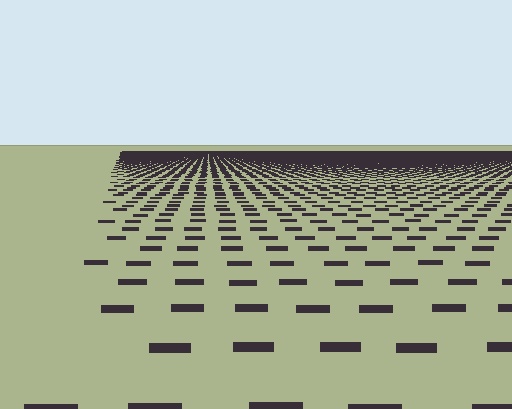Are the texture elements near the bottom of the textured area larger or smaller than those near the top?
Larger. Near the bottom, elements are closer to the viewer and appear at a bigger on-screen size.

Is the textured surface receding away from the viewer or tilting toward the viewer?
The surface is receding away from the viewer. Texture elements get smaller and denser toward the top.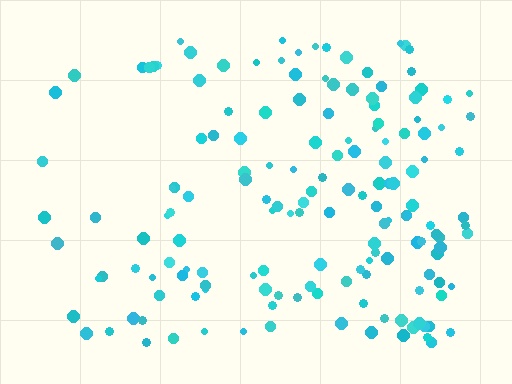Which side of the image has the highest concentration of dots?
The right.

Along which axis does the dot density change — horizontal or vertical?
Horizontal.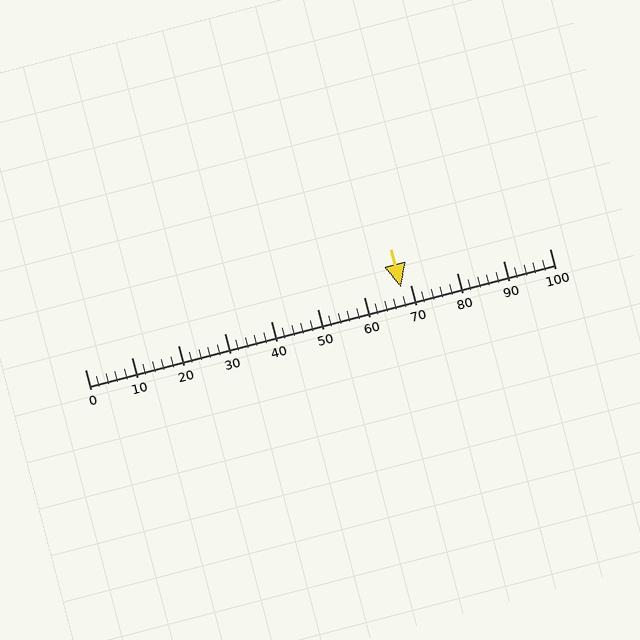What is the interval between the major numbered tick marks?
The major tick marks are spaced 10 units apart.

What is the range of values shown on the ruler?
The ruler shows values from 0 to 100.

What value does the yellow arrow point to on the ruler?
The yellow arrow points to approximately 68.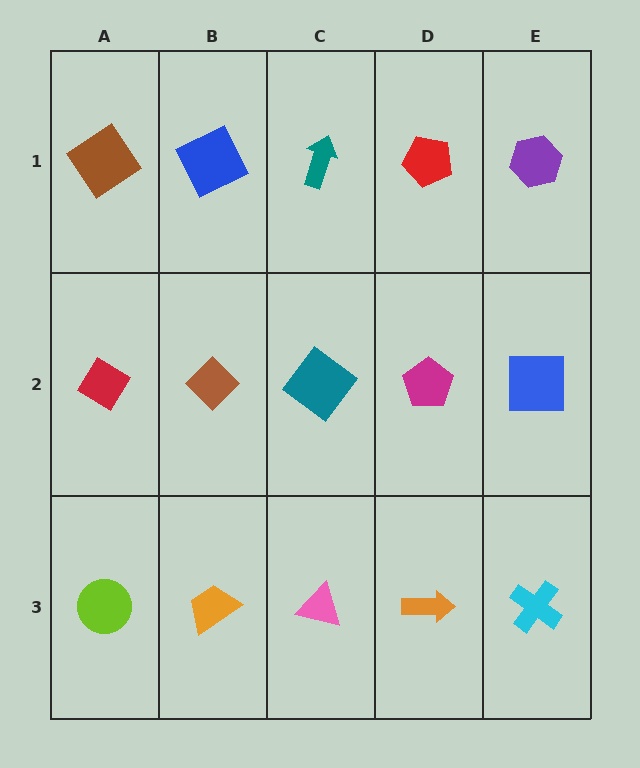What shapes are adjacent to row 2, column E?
A purple hexagon (row 1, column E), a cyan cross (row 3, column E), a magenta pentagon (row 2, column D).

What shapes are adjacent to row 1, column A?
A red diamond (row 2, column A), a blue square (row 1, column B).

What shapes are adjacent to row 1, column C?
A teal diamond (row 2, column C), a blue square (row 1, column B), a red pentagon (row 1, column D).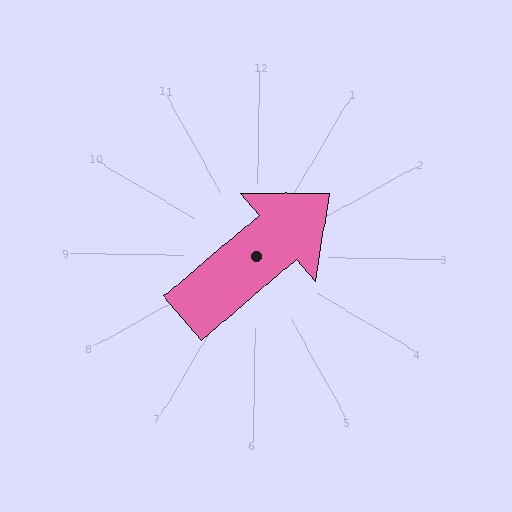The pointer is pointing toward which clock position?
Roughly 2 o'clock.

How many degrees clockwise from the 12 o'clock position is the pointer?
Approximately 49 degrees.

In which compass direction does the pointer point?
Northeast.